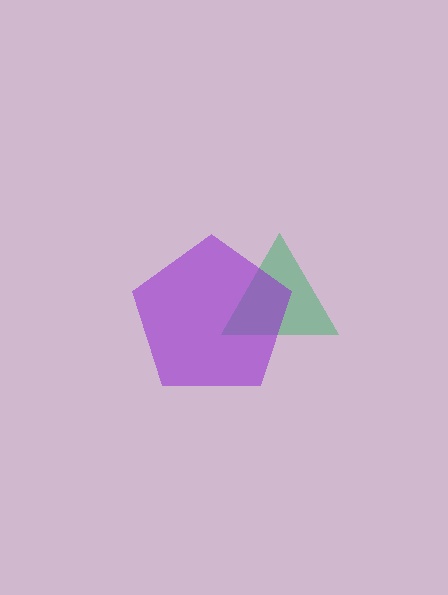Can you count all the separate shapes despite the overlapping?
Yes, there are 2 separate shapes.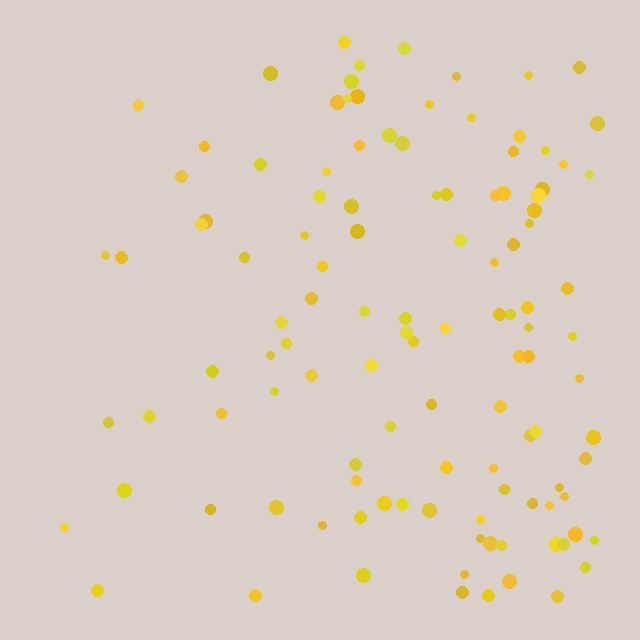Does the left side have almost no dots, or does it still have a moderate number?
Still a moderate number, just noticeably fewer than the right.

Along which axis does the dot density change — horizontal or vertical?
Horizontal.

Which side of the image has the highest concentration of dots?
The right.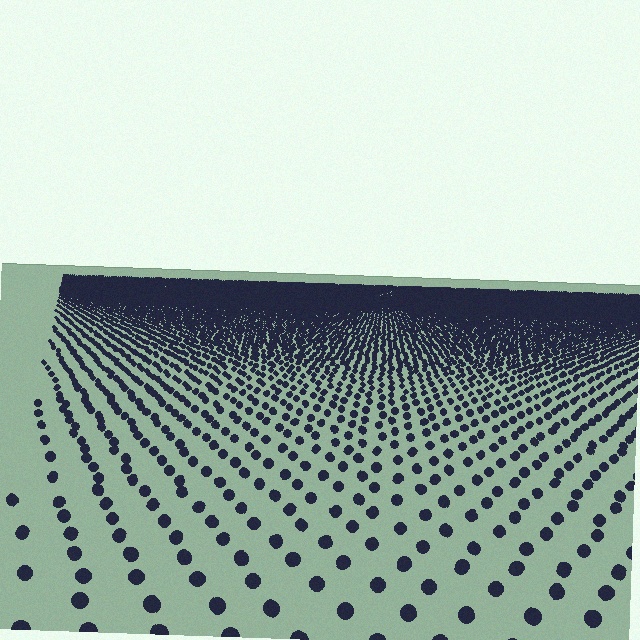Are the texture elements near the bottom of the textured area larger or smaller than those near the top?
Larger. Near the bottom, elements are closer to the viewer and appear at a bigger on-screen size.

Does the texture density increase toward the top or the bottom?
Density increases toward the top.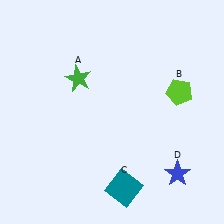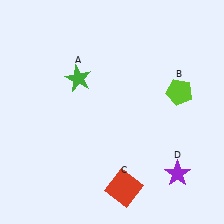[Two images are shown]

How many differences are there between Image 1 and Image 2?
There are 2 differences between the two images.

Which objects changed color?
C changed from teal to red. D changed from blue to purple.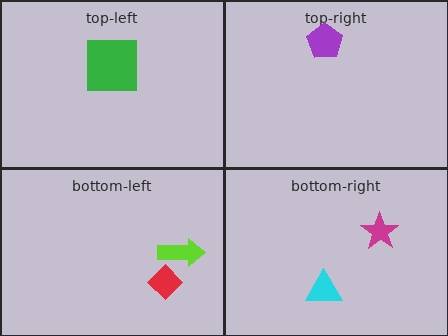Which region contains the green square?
The top-left region.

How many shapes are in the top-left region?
1.